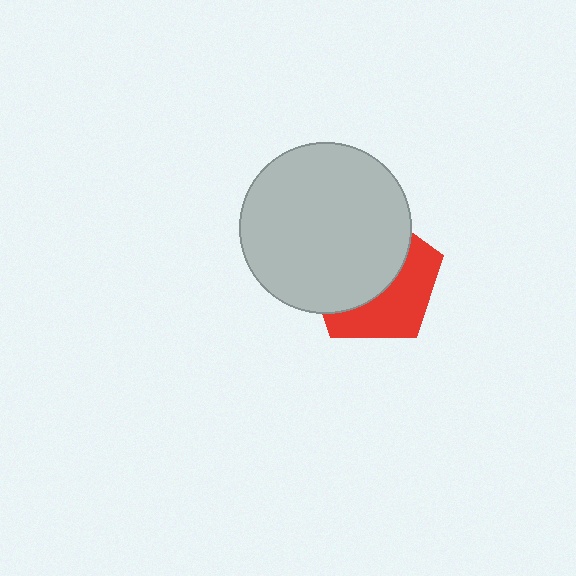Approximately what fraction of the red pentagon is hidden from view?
Roughly 57% of the red pentagon is hidden behind the light gray circle.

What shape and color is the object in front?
The object in front is a light gray circle.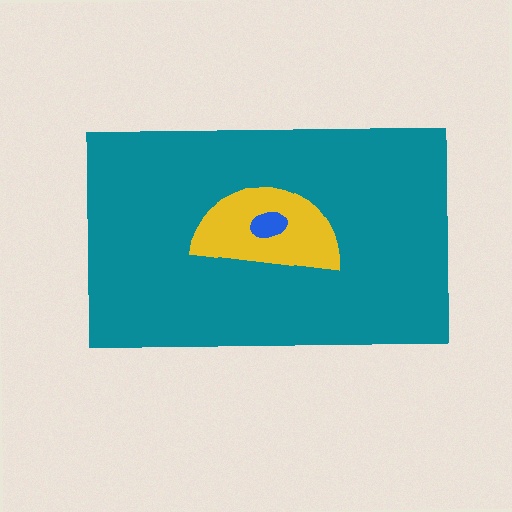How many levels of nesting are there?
3.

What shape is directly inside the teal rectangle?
The yellow semicircle.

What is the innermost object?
The blue ellipse.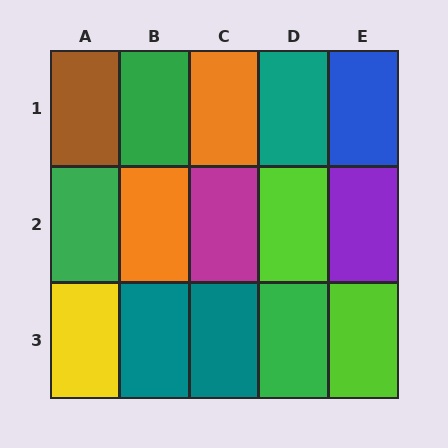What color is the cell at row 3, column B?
Teal.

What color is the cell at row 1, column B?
Green.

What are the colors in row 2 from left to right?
Green, orange, magenta, lime, purple.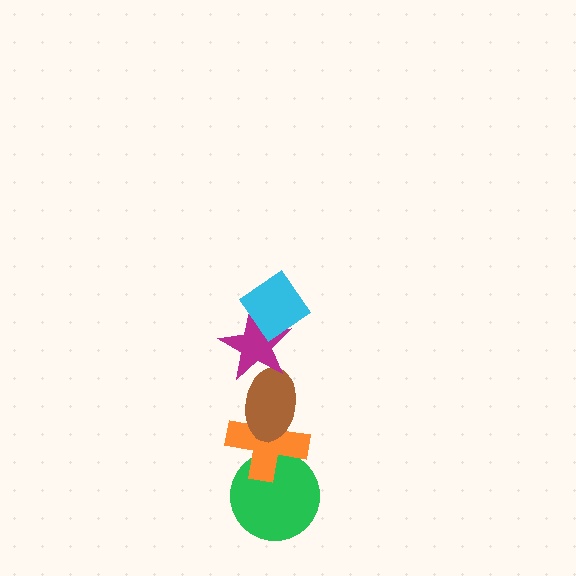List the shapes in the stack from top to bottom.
From top to bottom: the cyan diamond, the magenta star, the brown ellipse, the orange cross, the green circle.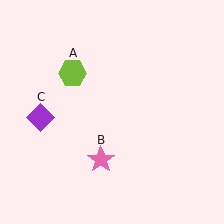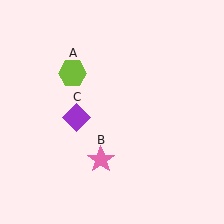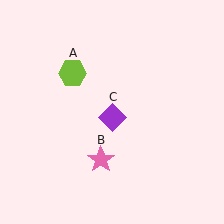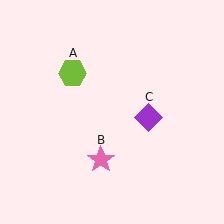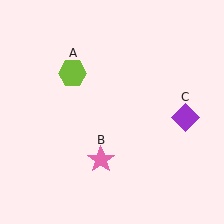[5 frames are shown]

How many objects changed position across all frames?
1 object changed position: purple diamond (object C).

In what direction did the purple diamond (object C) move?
The purple diamond (object C) moved right.